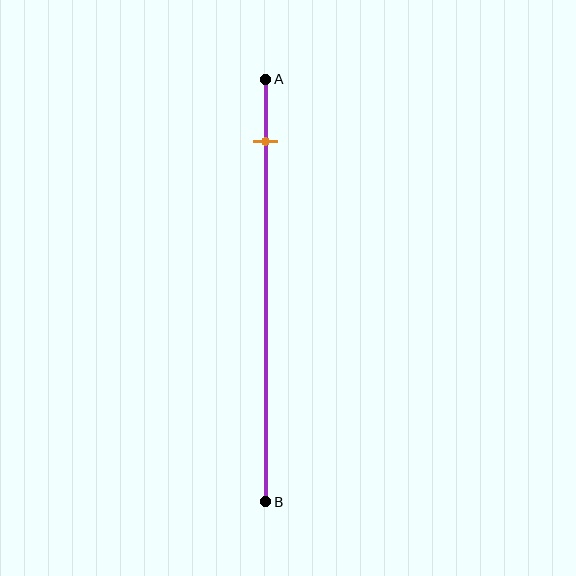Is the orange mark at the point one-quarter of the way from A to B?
No, the mark is at about 15% from A, not at the 25% one-quarter point.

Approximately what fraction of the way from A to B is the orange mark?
The orange mark is approximately 15% of the way from A to B.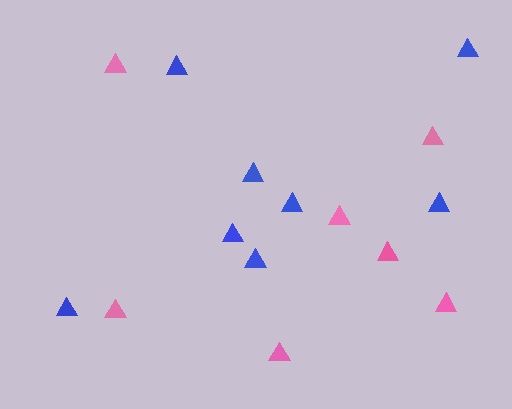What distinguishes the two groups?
There are 2 groups: one group of blue triangles (8) and one group of pink triangles (7).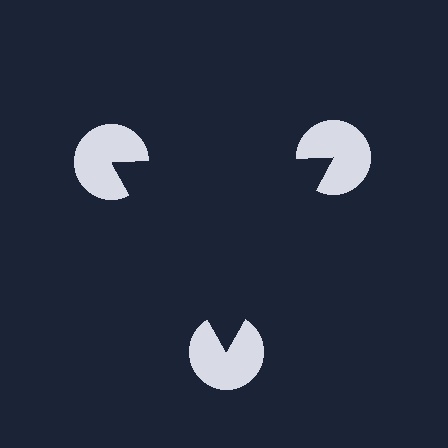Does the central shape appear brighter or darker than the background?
It typically appears slightly darker than the background, even though no actual brightness change is drawn.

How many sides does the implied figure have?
3 sides.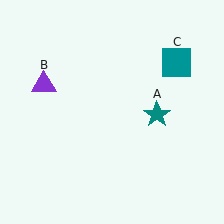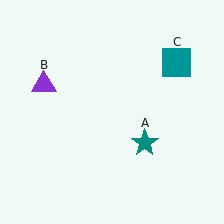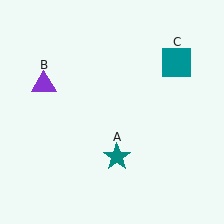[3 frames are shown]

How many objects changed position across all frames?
1 object changed position: teal star (object A).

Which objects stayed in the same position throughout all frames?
Purple triangle (object B) and teal square (object C) remained stationary.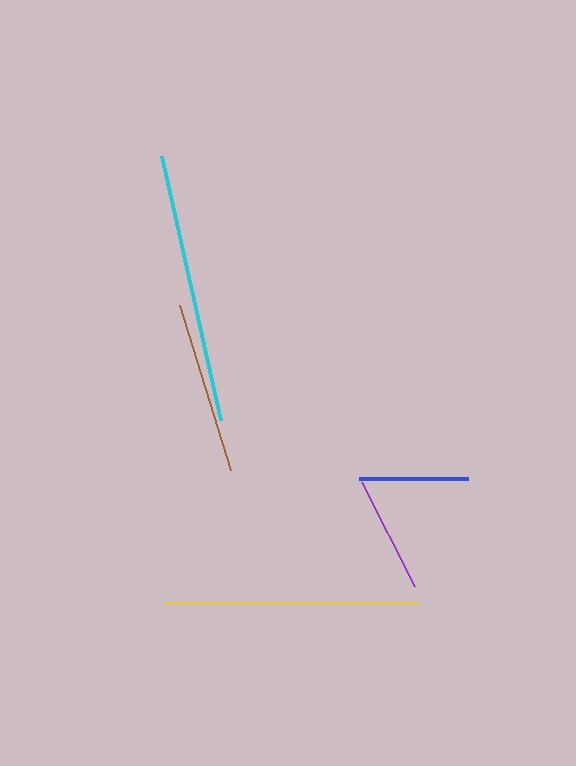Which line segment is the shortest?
The blue line is the shortest at approximately 109 pixels.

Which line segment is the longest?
The cyan line is the longest at approximately 271 pixels.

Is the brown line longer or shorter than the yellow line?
The yellow line is longer than the brown line.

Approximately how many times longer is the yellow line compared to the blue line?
The yellow line is approximately 2.3 times the length of the blue line.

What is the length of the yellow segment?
The yellow segment is approximately 254 pixels long.